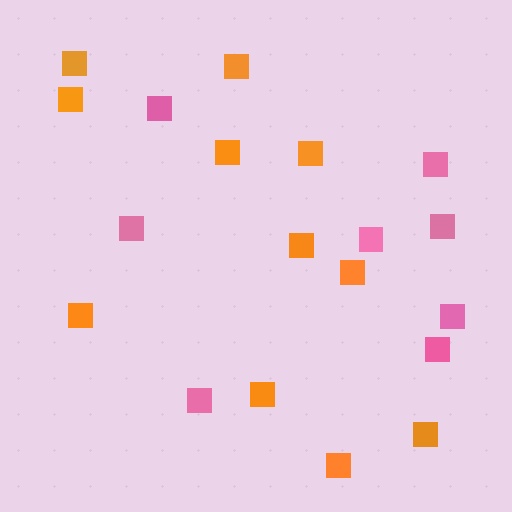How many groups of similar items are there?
There are 2 groups: one group of orange squares (11) and one group of pink squares (8).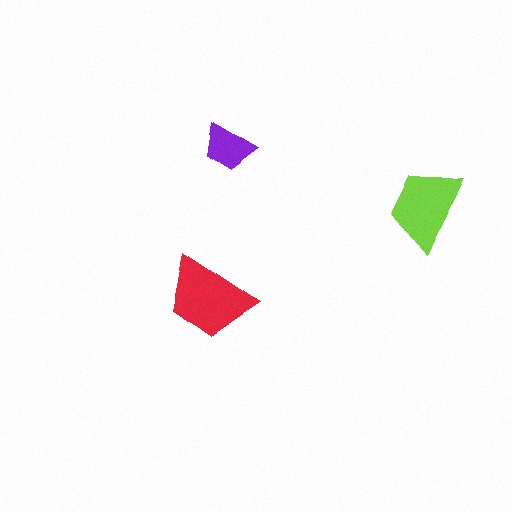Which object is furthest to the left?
The red trapezoid is leftmost.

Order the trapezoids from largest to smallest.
the red one, the lime one, the purple one.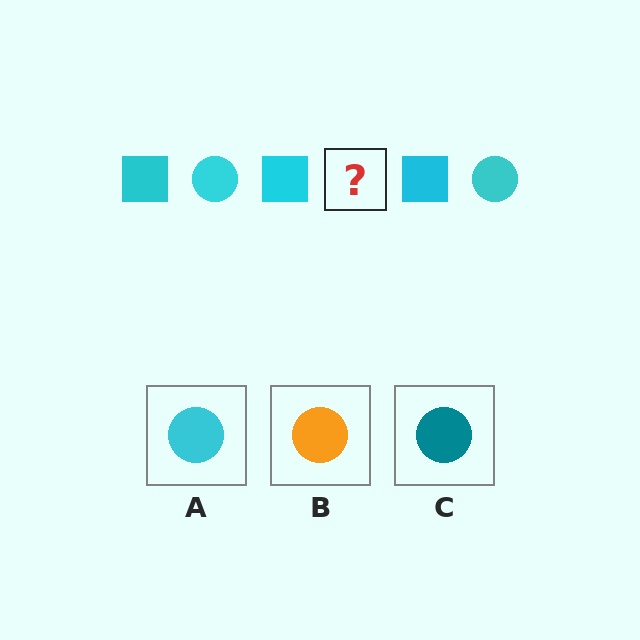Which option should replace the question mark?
Option A.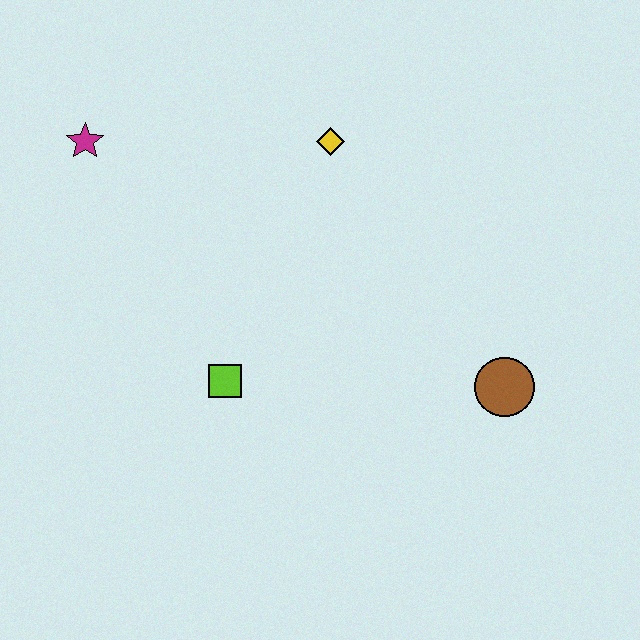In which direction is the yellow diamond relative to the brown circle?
The yellow diamond is above the brown circle.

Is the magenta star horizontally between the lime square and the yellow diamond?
No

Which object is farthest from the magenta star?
The brown circle is farthest from the magenta star.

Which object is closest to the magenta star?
The yellow diamond is closest to the magenta star.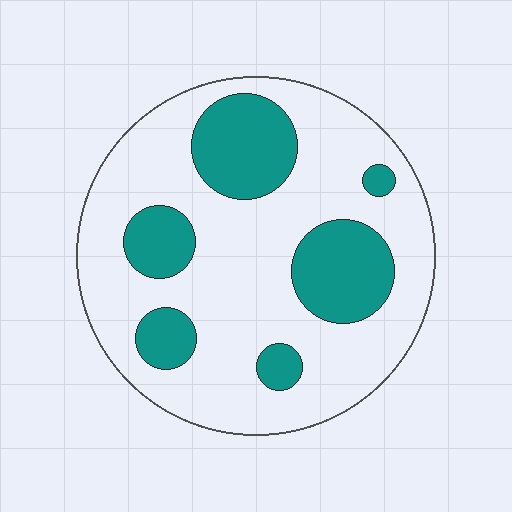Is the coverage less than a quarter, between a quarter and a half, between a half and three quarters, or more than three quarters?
Between a quarter and a half.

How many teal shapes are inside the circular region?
6.